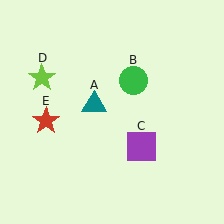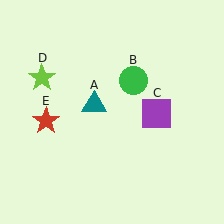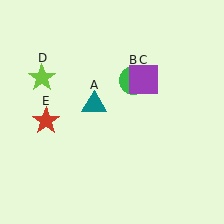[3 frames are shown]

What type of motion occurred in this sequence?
The purple square (object C) rotated counterclockwise around the center of the scene.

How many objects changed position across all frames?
1 object changed position: purple square (object C).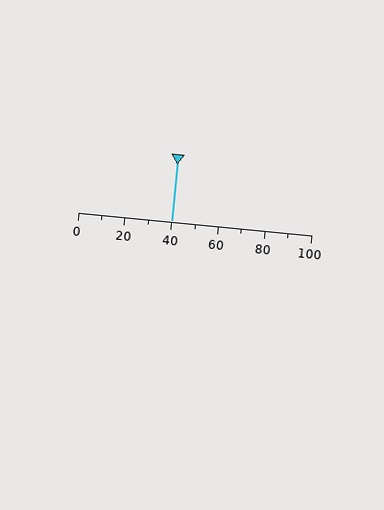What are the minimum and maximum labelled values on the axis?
The axis runs from 0 to 100.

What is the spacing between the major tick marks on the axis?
The major ticks are spaced 20 apart.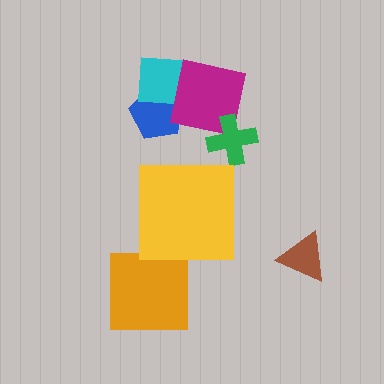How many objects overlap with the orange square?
0 objects overlap with the orange square.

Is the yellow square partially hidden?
No, no other shape covers it.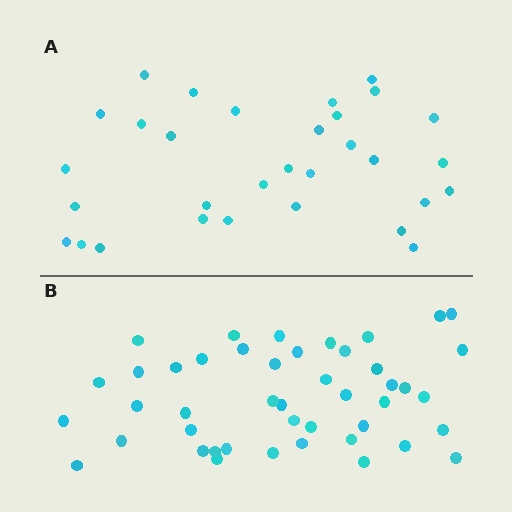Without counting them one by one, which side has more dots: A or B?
Region B (the bottom region) has more dots.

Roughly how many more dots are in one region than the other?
Region B has approximately 15 more dots than region A.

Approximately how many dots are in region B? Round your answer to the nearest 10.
About 40 dots. (The exact count is 45, which rounds to 40.)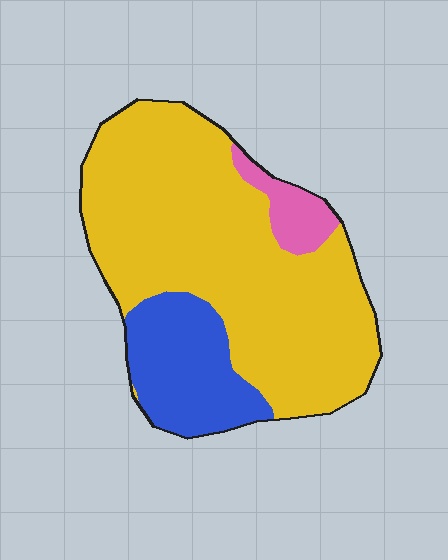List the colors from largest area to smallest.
From largest to smallest: yellow, blue, pink.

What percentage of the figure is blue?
Blue covers 20% of the figure.